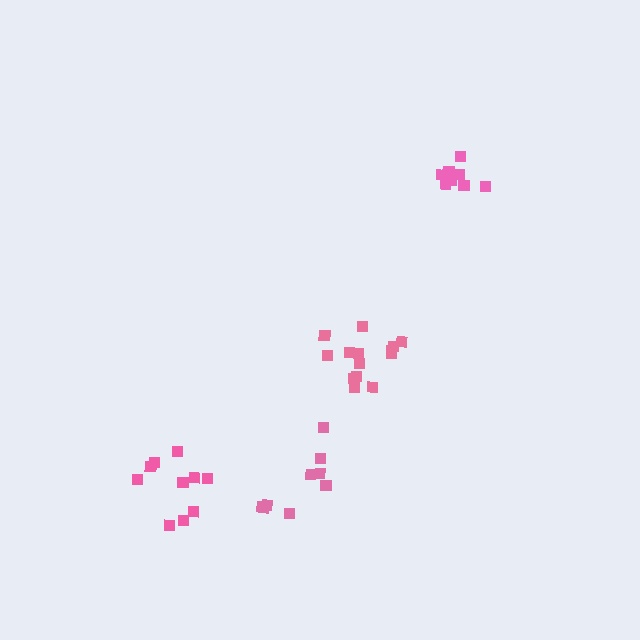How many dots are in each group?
Group 1: 14 dots, Group 2: 9 dots, Group 3: 10 dots, Group 4: 10 dots (43 total).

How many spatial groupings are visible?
There are 4 spatial groupings.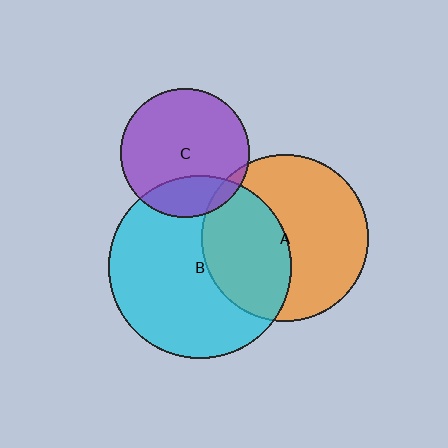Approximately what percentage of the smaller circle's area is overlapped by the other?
Approximately 5%.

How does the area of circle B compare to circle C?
Approximately 2.0 times.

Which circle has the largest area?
Circle B (cyan).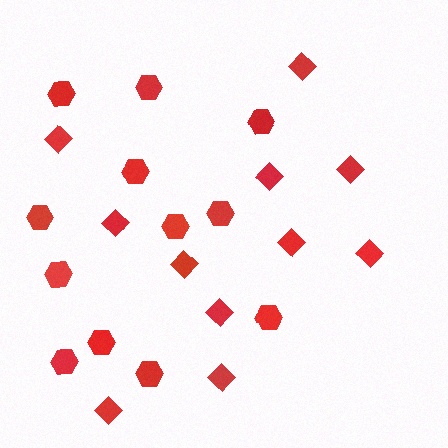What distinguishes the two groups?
There are 2 groups: one group of diamonds (11) and one group of hexagons (12).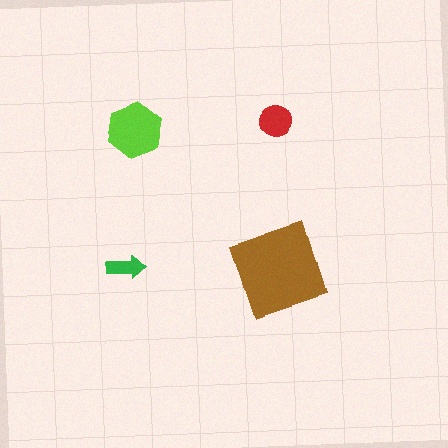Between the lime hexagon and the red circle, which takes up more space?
The lime hexagon.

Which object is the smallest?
The green arrow.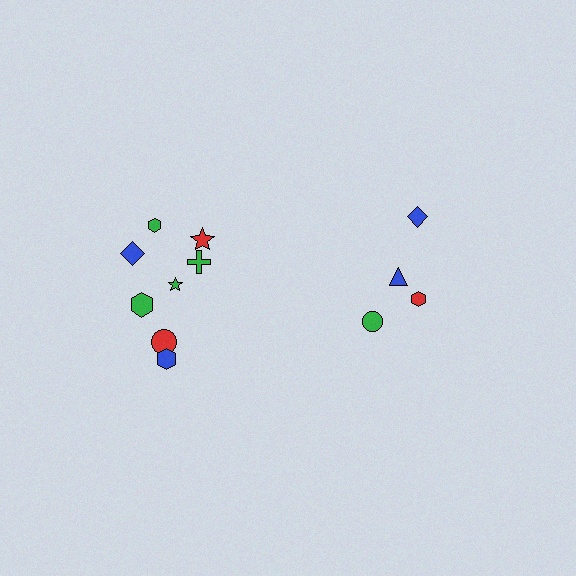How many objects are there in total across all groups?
There are 12 objects.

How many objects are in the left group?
There are 8 objects.